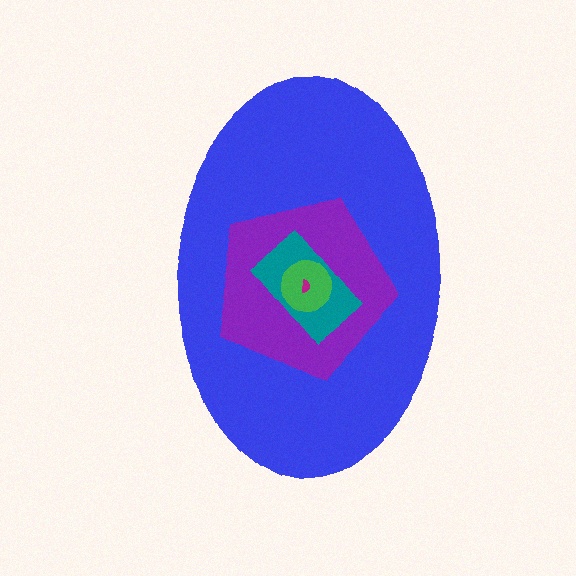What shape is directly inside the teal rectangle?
The green circle.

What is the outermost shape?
The blue ellipse.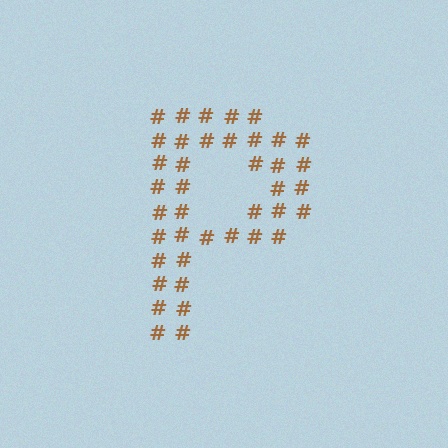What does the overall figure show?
The overall figure shows the letter P.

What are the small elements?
The small elements are hash symbols.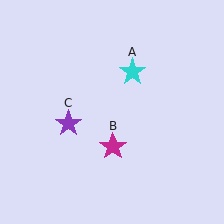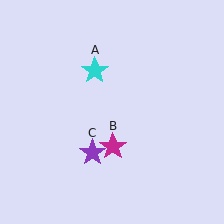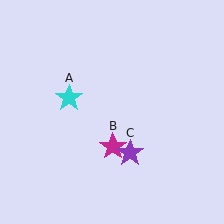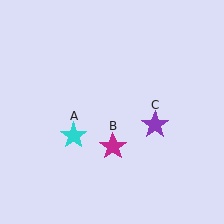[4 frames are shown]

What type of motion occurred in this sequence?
The cyan star (object A), purple star (object C) rotated counterclockwise around the center of the scene.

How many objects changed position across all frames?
2 objects changed position: cyan star (object A), purple star (object C).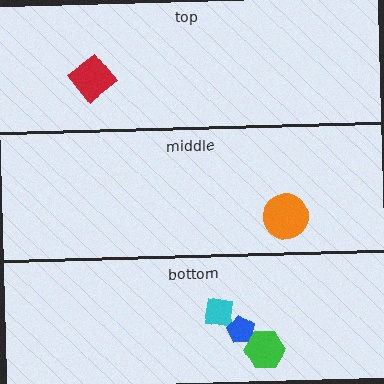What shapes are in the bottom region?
The cyan square, the blue pentagon, the green hexagon.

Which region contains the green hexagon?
The bottom region.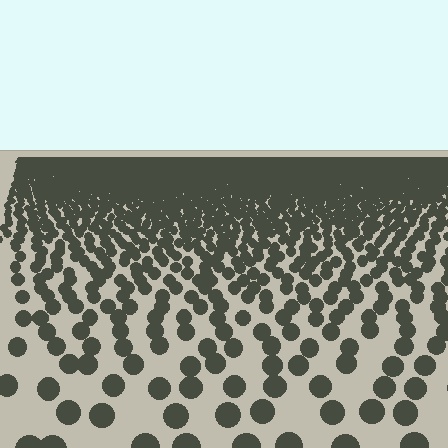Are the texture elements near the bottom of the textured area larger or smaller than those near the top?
Larger. Near the bottom, elements are closer to the viewer and appear at a bigger on-screen size.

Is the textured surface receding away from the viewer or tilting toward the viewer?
The surface is receding away from the viewer. Texture elements get smaller and denser toward the top.